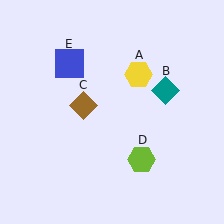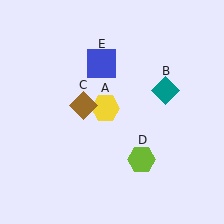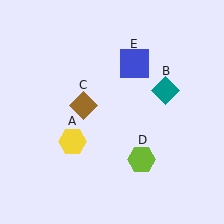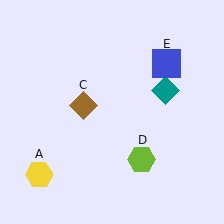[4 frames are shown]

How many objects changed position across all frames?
2 objects changed position: yellow hexagon (object A), blue square (object E).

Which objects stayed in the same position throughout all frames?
Teal diamond (object B) and brown diamond (object C) and lime hexagon (object D) remained stationary.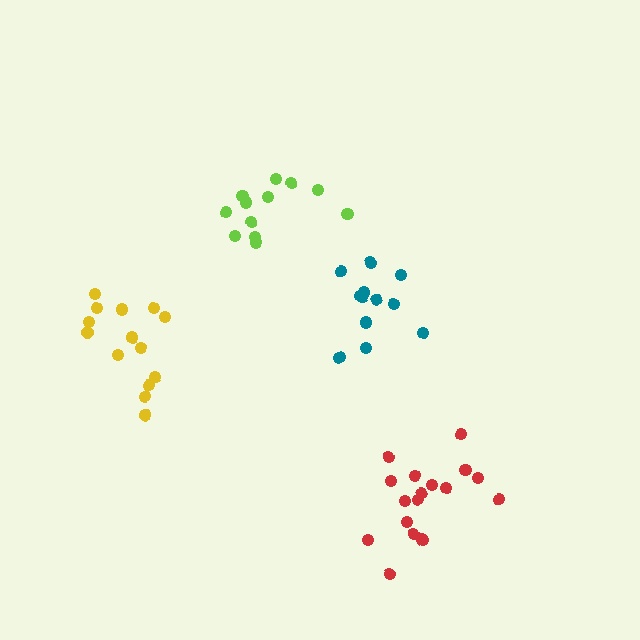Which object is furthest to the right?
The red cluster is rightmost.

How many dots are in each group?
Group 1: 14 dots, Group 2: 12 dots, Group 3: 12 dots, Group 4: 18 dots (56 total).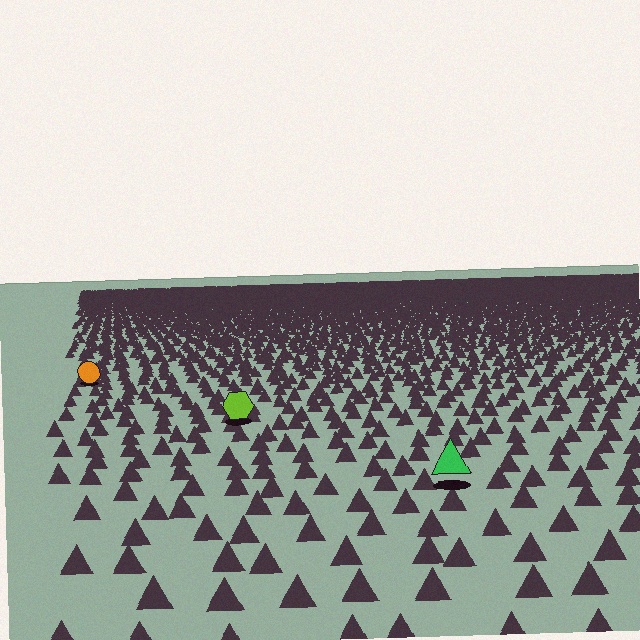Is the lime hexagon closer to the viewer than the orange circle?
Yes. The lime hexagon is closer — you can tell from the texture gradient: the ground texture is coarser near it.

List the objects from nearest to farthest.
From nearest to farthest: the green triangle, the lime hexagon, the orange circle.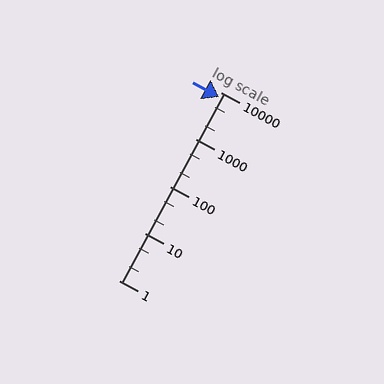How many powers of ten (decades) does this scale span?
The scale spans 4 decades, from 1 to 10000.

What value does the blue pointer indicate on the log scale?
The pointer indicates approximately 8000.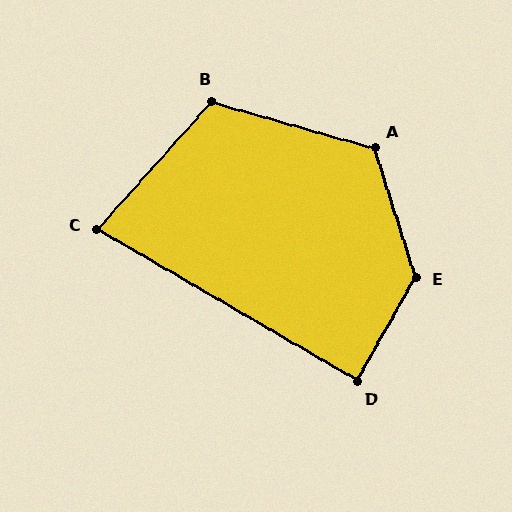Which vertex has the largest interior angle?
E, at approximately 133 degrees.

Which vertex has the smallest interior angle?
C, at approximately 79 degrees.